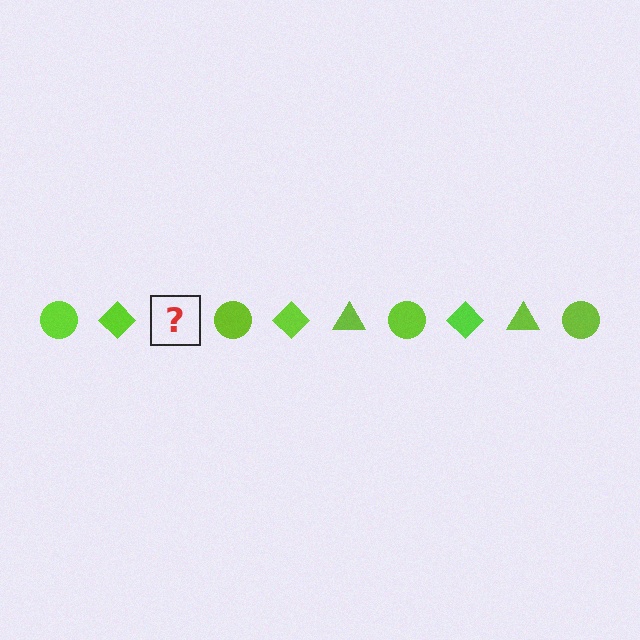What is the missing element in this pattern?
The missing element is a lime triangle.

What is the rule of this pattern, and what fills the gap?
The rule is that the pattern cycles through circle, diamond, triangle shapes in lime. The gap should be filled with a lime triangle.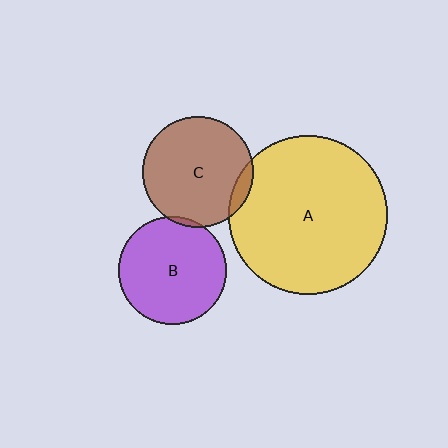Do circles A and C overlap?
Yes.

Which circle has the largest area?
Circle A (yellow).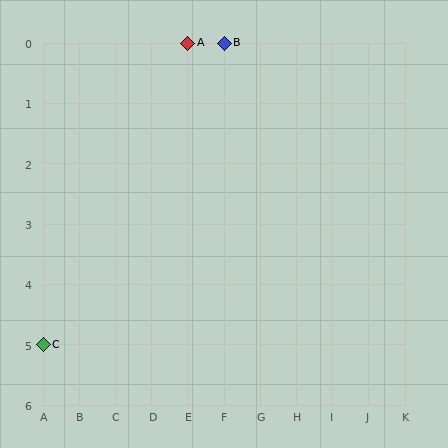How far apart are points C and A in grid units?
Points C and A are 4 columns and 5 rows apart (about 6.4 grid units diagonally).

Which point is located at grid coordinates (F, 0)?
Point B is at (F, 0).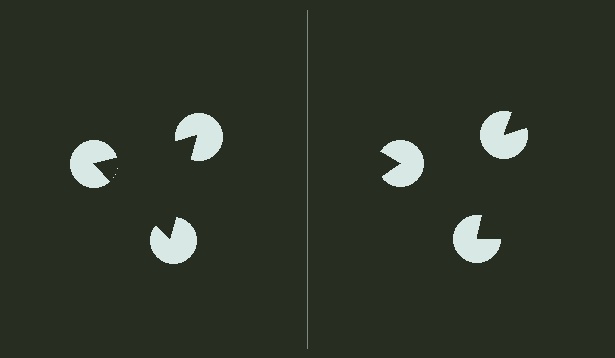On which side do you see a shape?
An illusory triangle appears on the left side. On the right side the wedge cuts are rotated, so no coherent shape forms.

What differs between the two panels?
The pac-man discs are positioned identically on both sides; only the wedge orientations differ. On the left they align to a triangle; on the right they are misaligned.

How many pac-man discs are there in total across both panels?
6 — 3 on each side.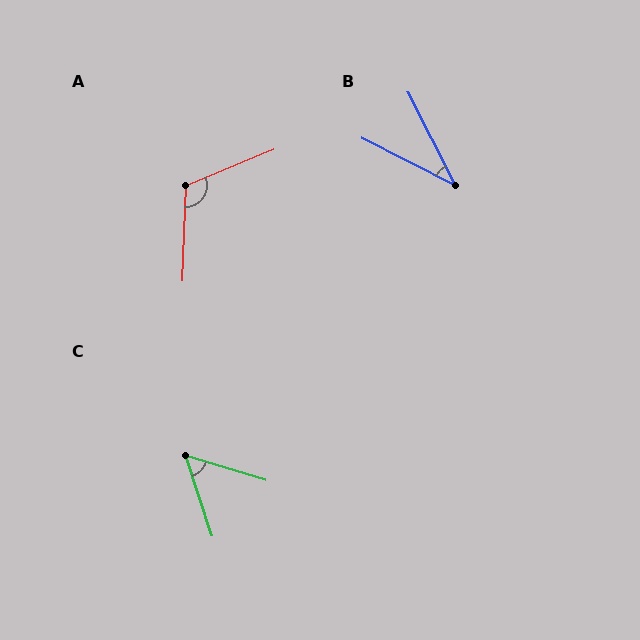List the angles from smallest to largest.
B (36°), C (55°), A (115°).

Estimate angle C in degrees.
Approximately 55 degrees.